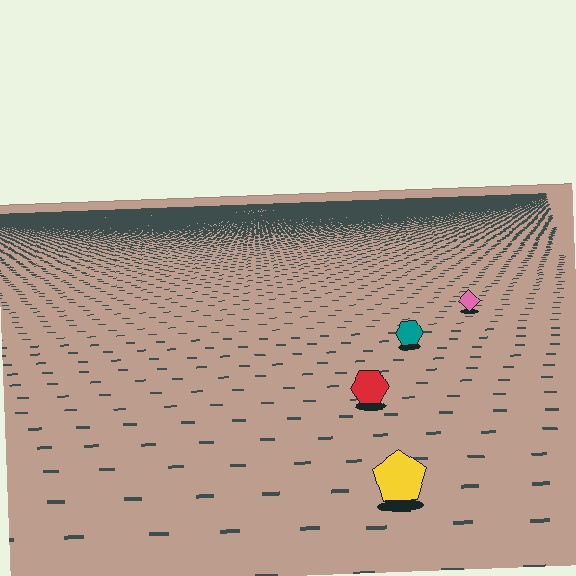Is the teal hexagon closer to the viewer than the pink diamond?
Yes. The teal hexagon is closer — you can tell from the texture gradient: the ground texture is coarser near it.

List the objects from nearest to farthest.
From nearest to farthest: the yellow pentagon, the red hexagon, the teal hexagon, the pink diamond.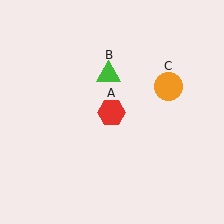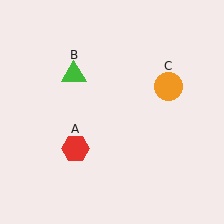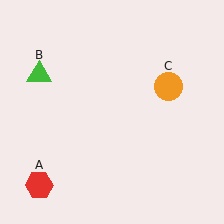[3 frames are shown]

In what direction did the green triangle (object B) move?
The green triangle (object B) moved left.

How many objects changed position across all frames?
2 objects changed position: red hexagon (object A), green triangle (object B).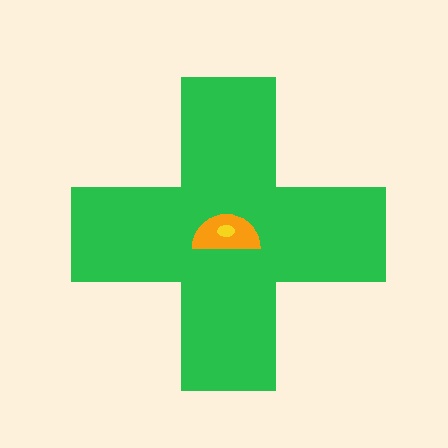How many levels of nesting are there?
3.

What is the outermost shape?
The green cross.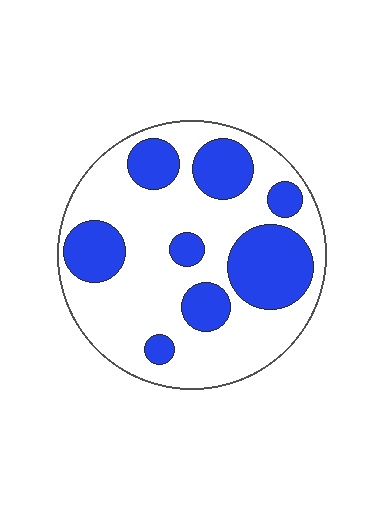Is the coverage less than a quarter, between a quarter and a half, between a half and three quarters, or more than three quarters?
Between a quarter and a half.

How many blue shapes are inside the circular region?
8.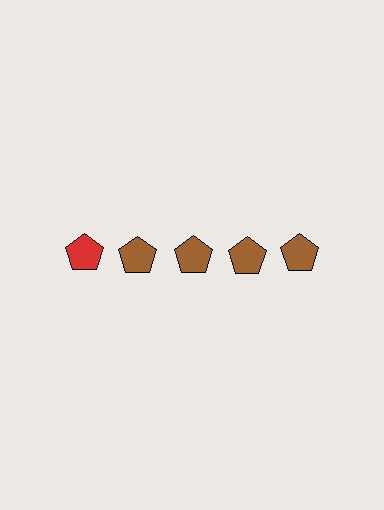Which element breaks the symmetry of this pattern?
The red pentagon in the top row, leftmost column breaks the symmetry. All other shapes are brown pentagons.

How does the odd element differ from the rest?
It has a different color: red instead of brown.